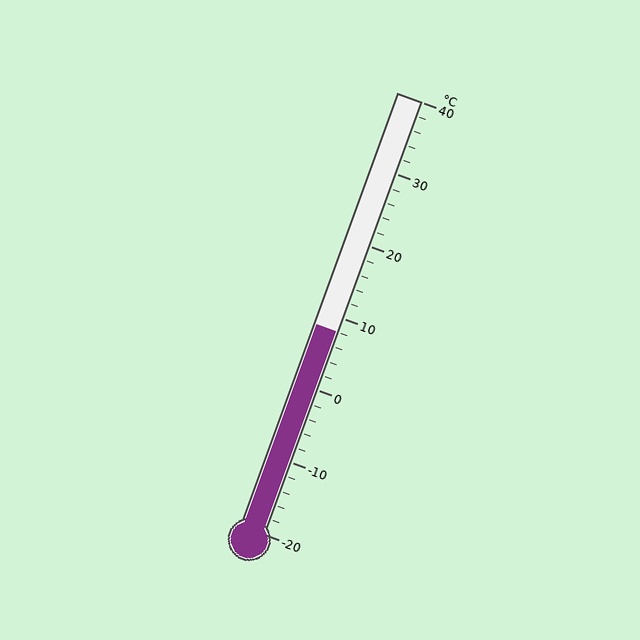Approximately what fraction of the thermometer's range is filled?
The thermometer is filled to approximately 45% of its range.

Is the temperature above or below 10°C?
The temperature is below 10°C.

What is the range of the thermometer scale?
The thermometer scale ranges from -20°C to 40°C.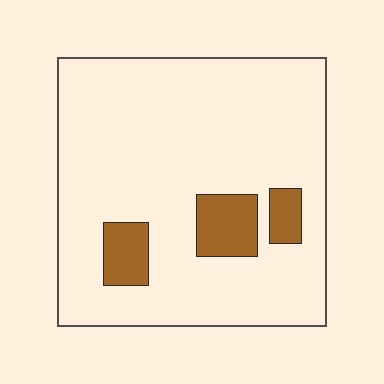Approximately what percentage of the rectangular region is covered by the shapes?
Approximately 10%.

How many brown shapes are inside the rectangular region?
3.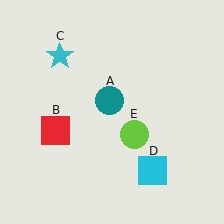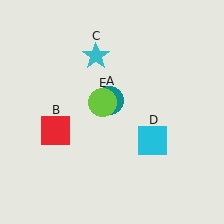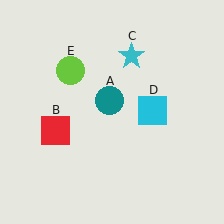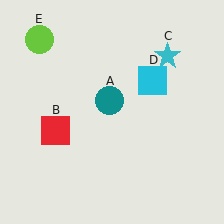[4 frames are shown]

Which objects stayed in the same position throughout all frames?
Teal circle (object A) and red square (object B) remained stationary.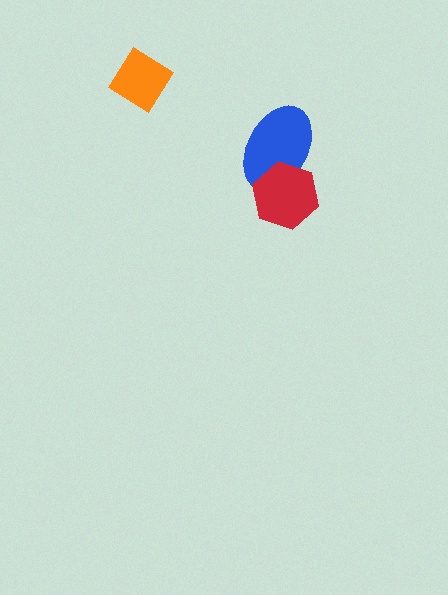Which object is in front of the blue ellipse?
The red hexagon is in front of the blue ellipse.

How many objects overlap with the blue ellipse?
1 object overlaps with the blue ellipse.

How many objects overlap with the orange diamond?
0 objects overlap with the orange diamond.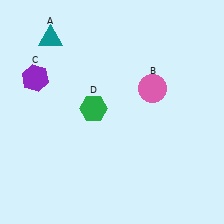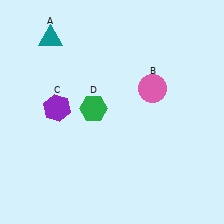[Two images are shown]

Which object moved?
The purple hexagon (C) moved down.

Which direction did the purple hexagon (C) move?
The purple hexagon (C) moved down.